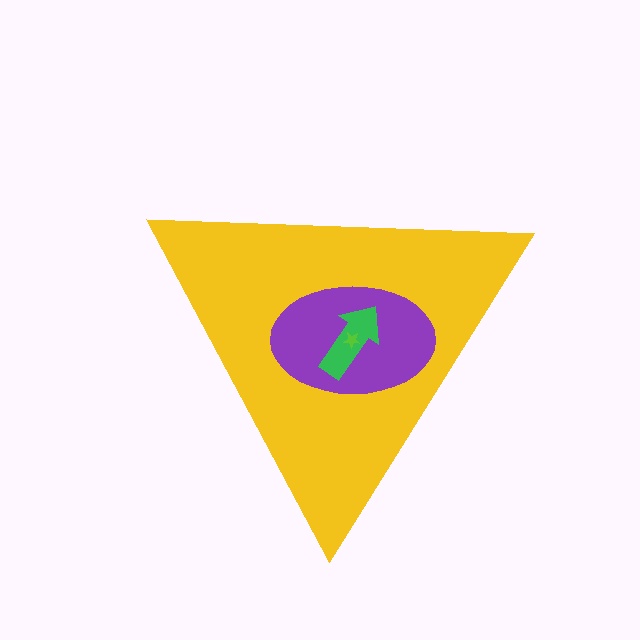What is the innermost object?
The lime star.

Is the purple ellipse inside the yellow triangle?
Yes.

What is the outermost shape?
The yellow triangle.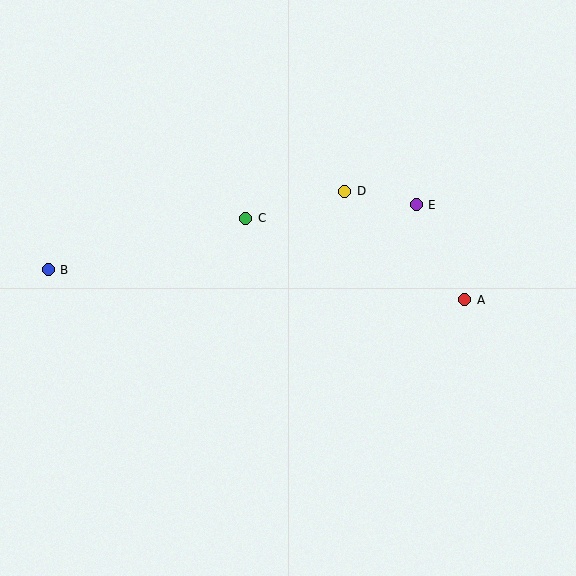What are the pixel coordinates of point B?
Point B is at (48, 270).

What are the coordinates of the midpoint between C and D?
The midpoint between C and D is at (295, 205).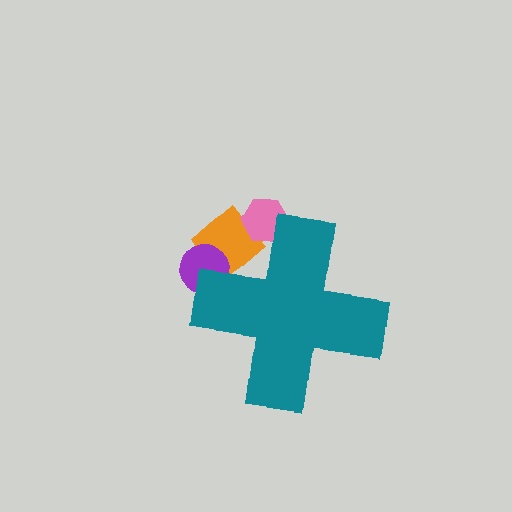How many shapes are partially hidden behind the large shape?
3 shapes are partially hidden.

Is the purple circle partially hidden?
Yes, the purple circle is partially hidden behind the teal cross.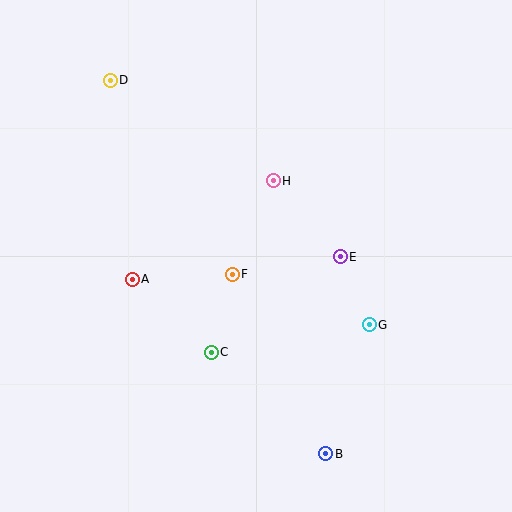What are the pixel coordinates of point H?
Point H is at (273, 181).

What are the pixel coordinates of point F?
Point F is at (232, 274).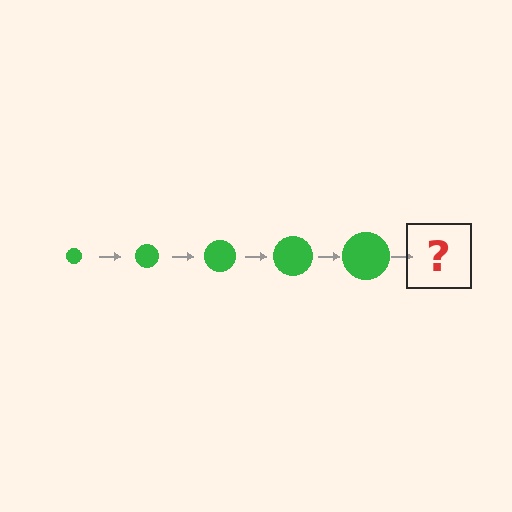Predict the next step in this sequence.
The next step is a green circle, larger than the previous one.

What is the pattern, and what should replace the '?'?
The pattern is that the circle gets progressively larger each step. The '?' should be a green circle, larger than the previous one.